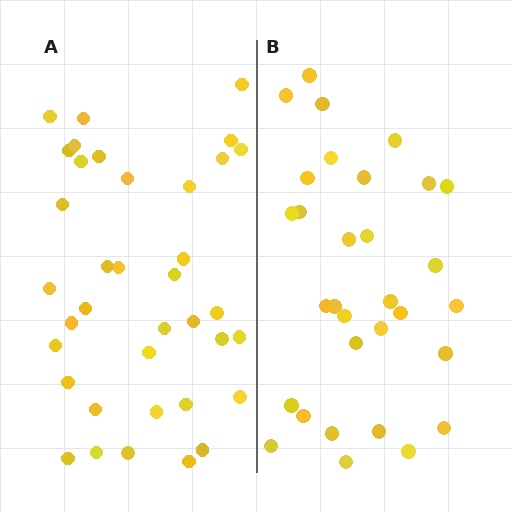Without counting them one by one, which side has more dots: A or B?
Region A (the left region) has more dots.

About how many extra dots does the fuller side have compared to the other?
Region A has about 6 more dots than region B.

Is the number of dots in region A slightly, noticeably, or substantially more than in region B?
Region A has only slightly more — the two regions are fairly close. The ratio is roughly 1.2 to 1.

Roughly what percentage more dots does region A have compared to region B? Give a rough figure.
About 20% more.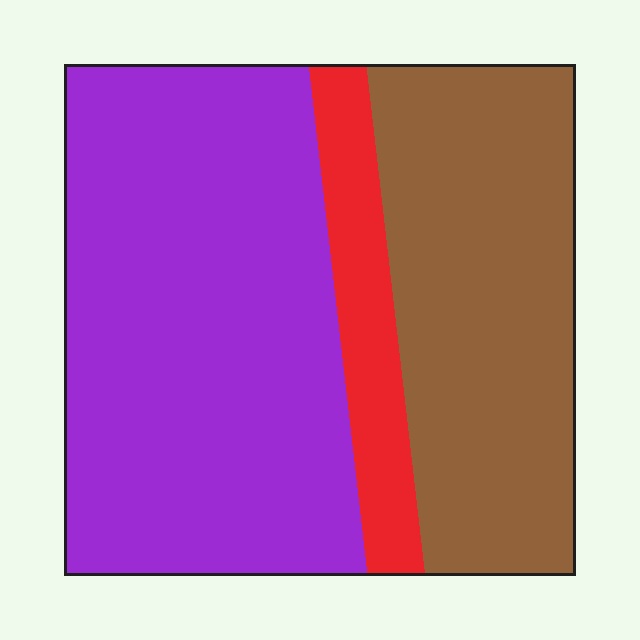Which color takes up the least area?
Red, at roughly 10%.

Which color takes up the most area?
Purple, at roughly 55%.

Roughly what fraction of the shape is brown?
Brown takes up about one third (1/3) of the shape.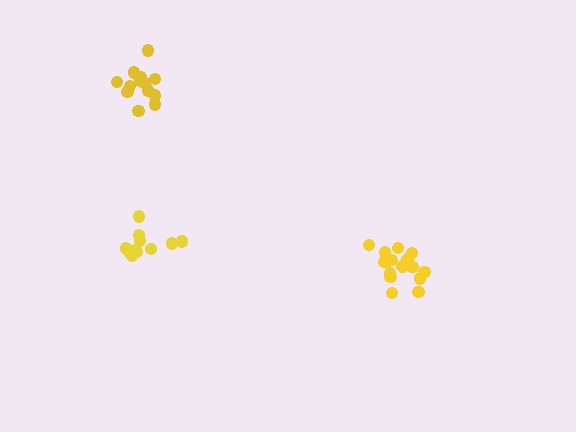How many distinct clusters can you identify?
There are 3 distinct clusters.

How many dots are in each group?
Group 1: 13 dots, Group 2: 11 dots, Group 3: 16 dots (40 total).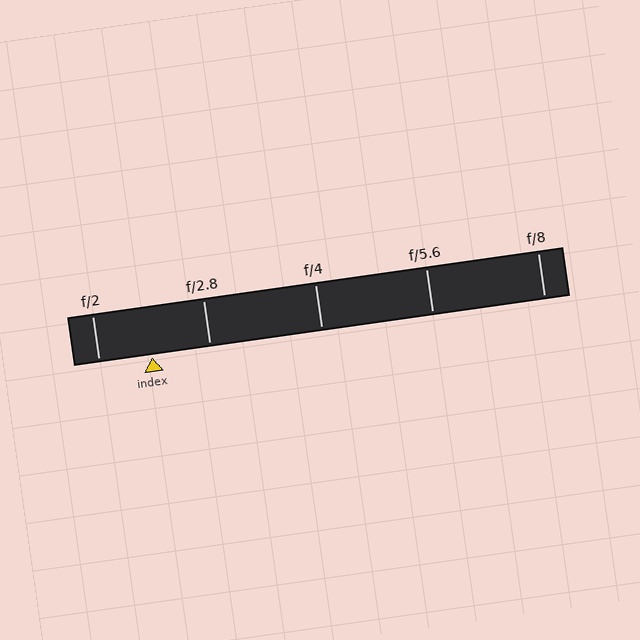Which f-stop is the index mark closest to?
The index mark is closest to f/2.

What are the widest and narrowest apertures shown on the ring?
The widest aperture shown is f/2 and the narrowest is f/8.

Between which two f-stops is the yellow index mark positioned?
The index mark is between f/2 and f/2.8.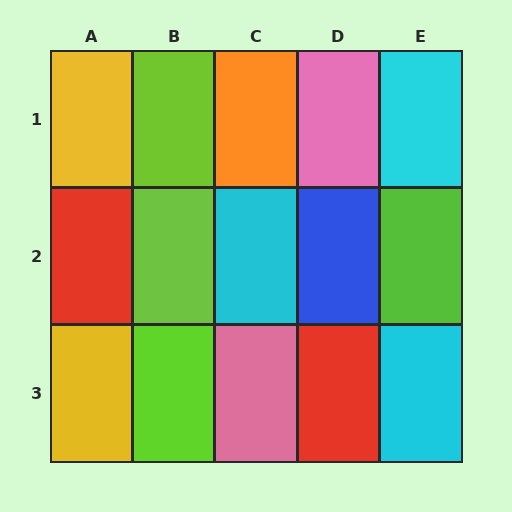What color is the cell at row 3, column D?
Red.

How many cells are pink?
2 cells are pink.